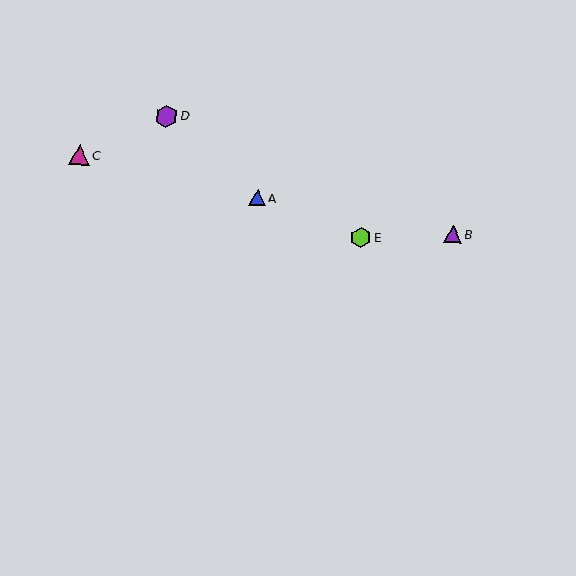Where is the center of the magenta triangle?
The center of the magenta triangle is at (79, 155).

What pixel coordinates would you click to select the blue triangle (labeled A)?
Click at (257, 198) to select the blue triangle A.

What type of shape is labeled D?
Shape D is a purple hexagon.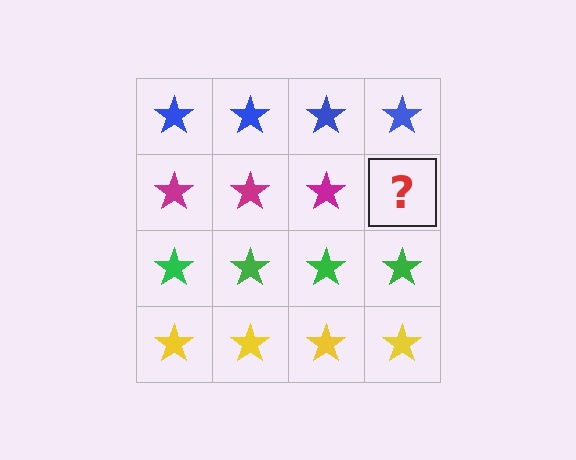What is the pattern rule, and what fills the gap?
The rule is that each row has a consistent color. The gap should be filled with a magenta star.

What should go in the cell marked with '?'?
The missing cell should contain a magenta star.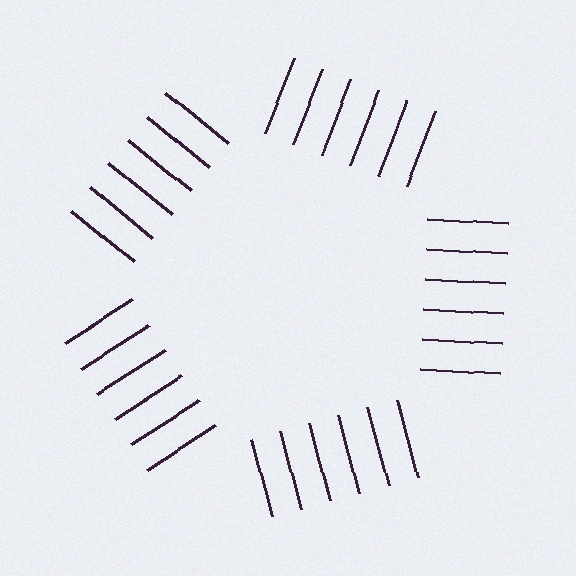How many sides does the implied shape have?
5 sides — the line-ends trace a pentagon.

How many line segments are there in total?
30 — 6 along each of the 5 edges.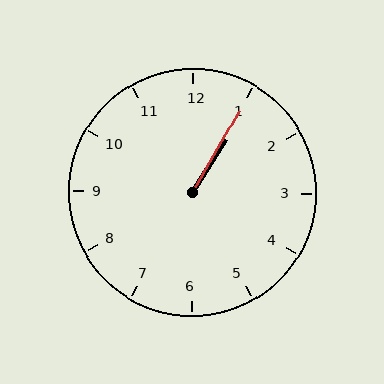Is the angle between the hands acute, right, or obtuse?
It is acute.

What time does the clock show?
1:05.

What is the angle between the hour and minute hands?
Approximately 2 degrees.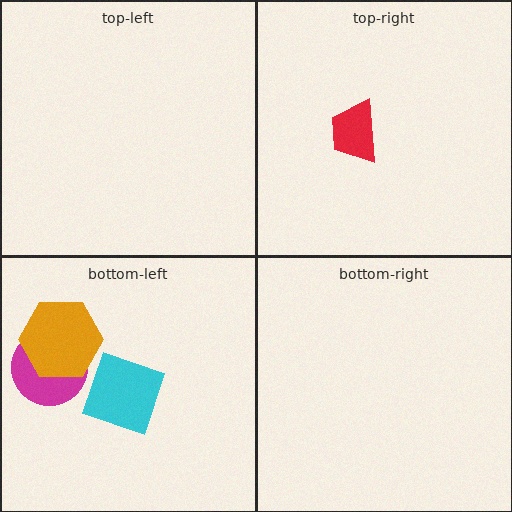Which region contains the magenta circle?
The bottom-left region.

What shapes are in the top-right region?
The red trapezoid.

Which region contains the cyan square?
The bottom-left region.